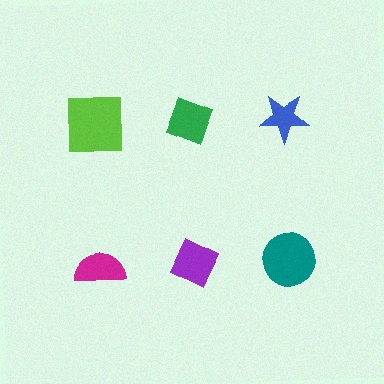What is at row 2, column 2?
A purple diamond.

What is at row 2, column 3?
A teal circle.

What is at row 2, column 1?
A magenta semicircle.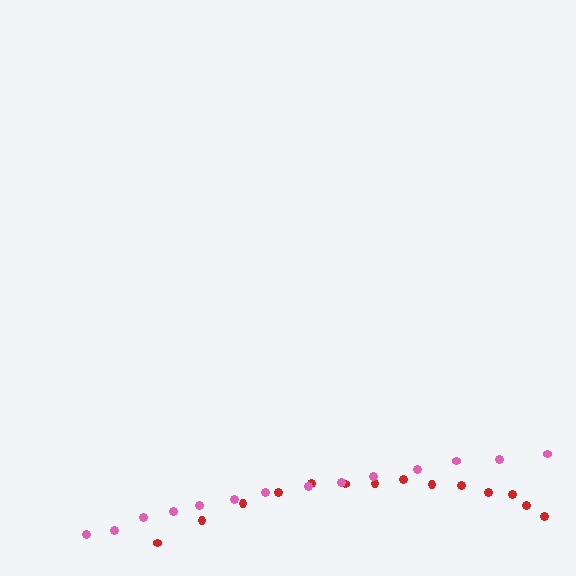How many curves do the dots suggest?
There are 2 distinct paths.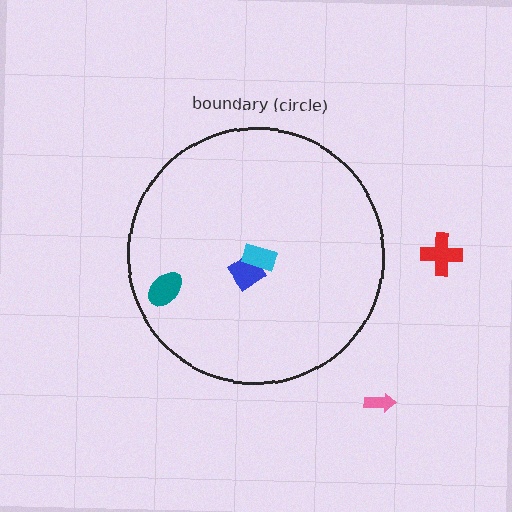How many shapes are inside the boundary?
3 inside, 2 outside.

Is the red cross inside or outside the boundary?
Outside.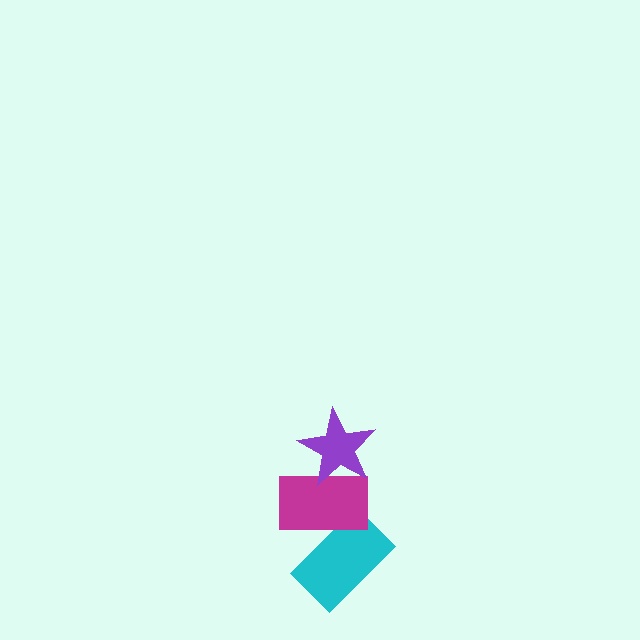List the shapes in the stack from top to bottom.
From top to bottom: the purple star, the magenta rectangle, the cyan rectangle.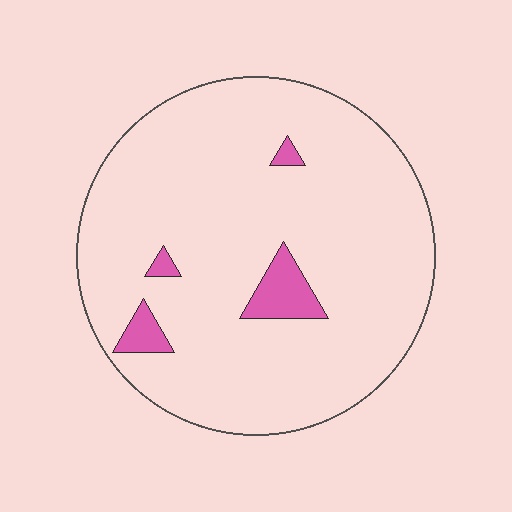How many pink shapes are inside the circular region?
4.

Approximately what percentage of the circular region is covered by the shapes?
Approximately 5%.